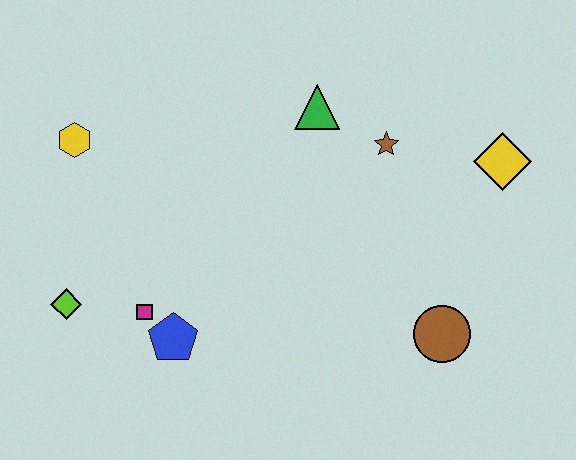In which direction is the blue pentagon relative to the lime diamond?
The blue pentagon is to the right of the lime diamond.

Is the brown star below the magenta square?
No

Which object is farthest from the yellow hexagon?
The yellow diamond is farthest from the yellow hexagon.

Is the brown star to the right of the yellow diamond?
No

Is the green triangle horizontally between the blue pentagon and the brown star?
Yes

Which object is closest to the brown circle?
The yellow diamond is closest to the brown circle.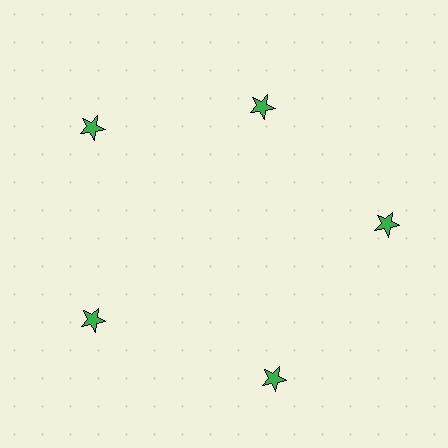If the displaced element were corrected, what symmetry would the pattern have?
It would have 5-fold rotational symmetry — the pattern would map onto itself every 72 degrees.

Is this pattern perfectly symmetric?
No. The 5 green stars are arranged in a ring, but one element near the 1 o'clock position is pulled inward toward the center, breaking the 5-fold rotational symmetry.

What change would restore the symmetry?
The symmetry would be restored by moving it outward, back onto the ring so that all 5 stars sit at equal angles and equal distance from the center.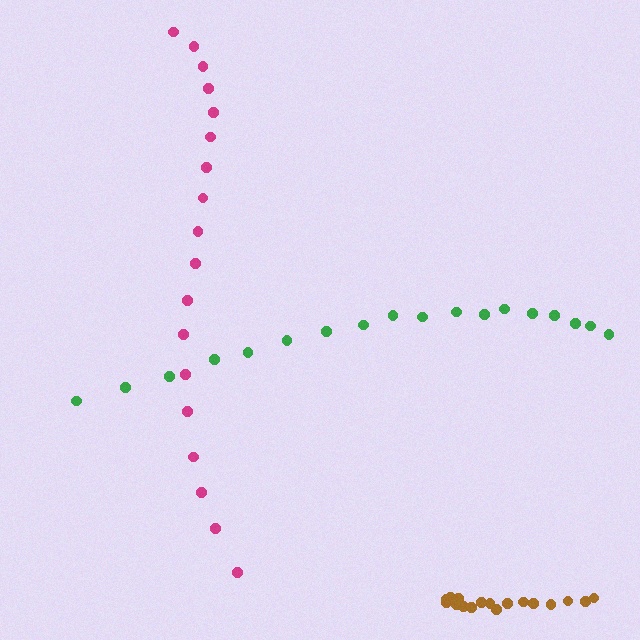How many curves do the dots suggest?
There are 3 distinct paths.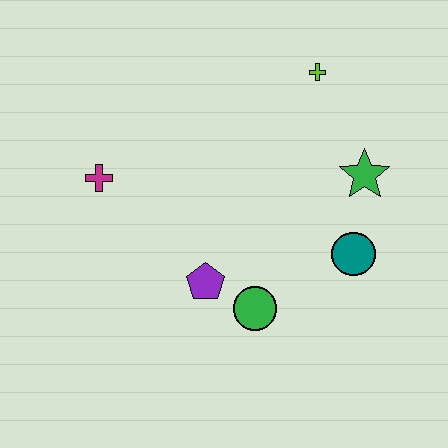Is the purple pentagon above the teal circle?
No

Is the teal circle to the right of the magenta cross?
Yes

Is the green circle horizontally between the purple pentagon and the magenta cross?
No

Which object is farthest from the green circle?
The lime cross is farthest from the green circle.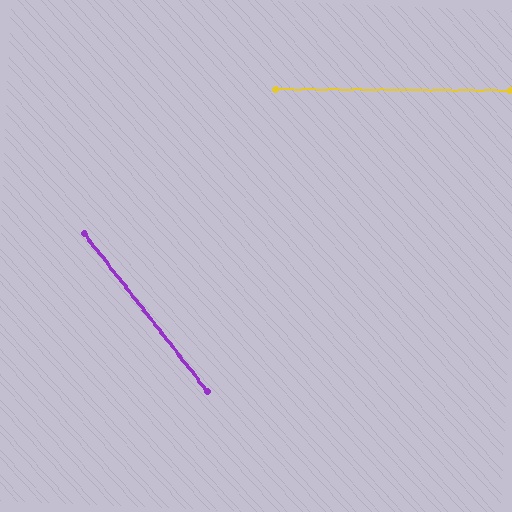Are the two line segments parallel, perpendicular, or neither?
Neither parallel nor perpendicular — they differ by about 52°.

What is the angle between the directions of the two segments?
Approximately 52 degrees.